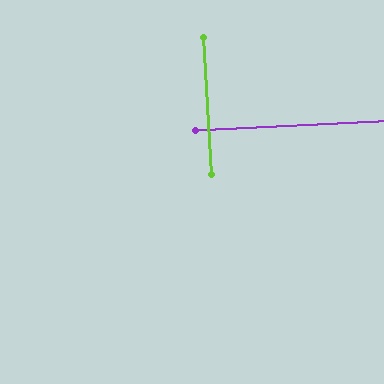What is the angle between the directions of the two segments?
Approximately 90 degrees.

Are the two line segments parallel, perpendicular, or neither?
Perpendicular — they meet at approximately 90°.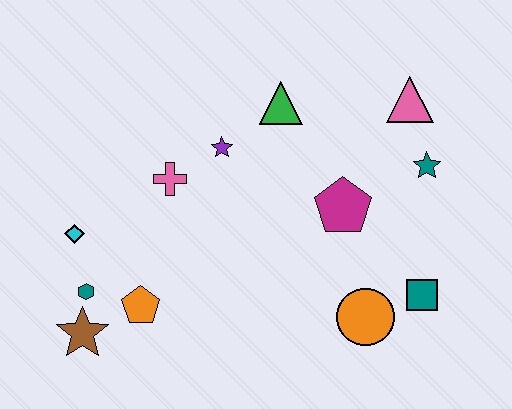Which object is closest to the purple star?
The pink cross is closest to the purple star.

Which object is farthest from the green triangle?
The brown star is farthest from the green triangle.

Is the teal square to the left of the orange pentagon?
No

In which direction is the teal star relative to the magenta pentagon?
The teal star is to the right of the magenta pentagon.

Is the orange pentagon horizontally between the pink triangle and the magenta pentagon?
No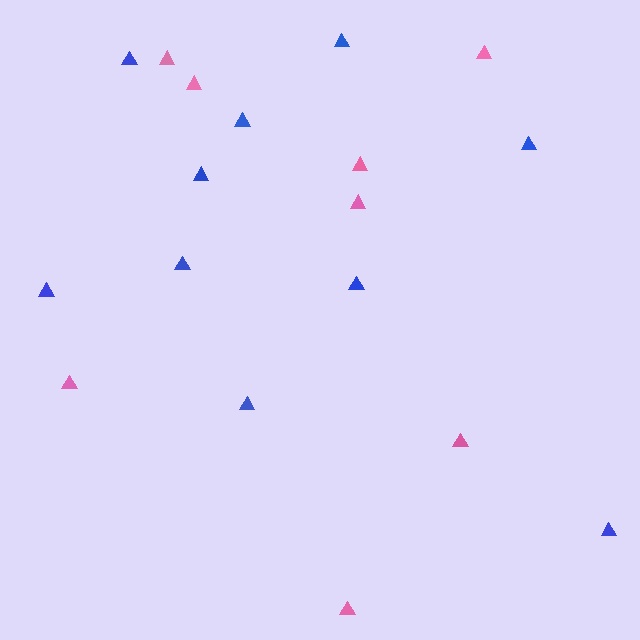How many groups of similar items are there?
There are 2 groups: one group of blue triangles (10) and one group of pink triangles (8).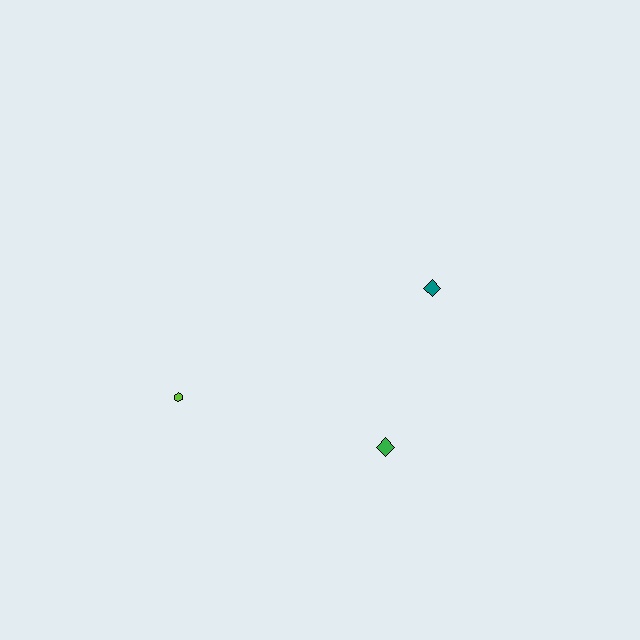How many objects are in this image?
There are 3 objects.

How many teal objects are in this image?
There is 1 teal object.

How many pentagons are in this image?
There are no pentagons.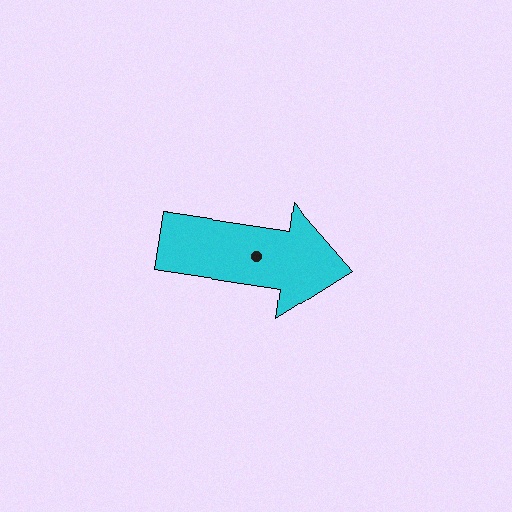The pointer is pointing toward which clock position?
Roughly 3 o'clock.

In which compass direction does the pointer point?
East.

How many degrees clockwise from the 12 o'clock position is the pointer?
Approximately 99 degrees.